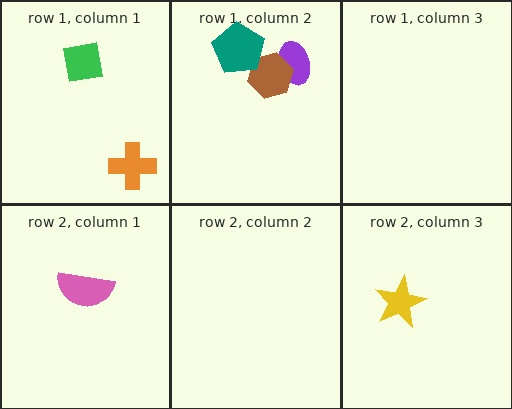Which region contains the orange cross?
The row 1, column 1 region.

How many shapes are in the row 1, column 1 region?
2.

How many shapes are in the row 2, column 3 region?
1.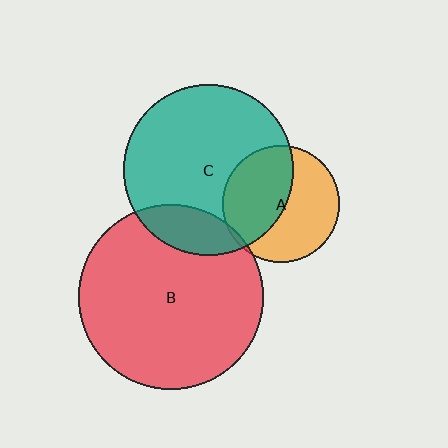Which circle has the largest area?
Circle B (red).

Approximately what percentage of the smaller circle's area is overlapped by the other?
Approximately 50%.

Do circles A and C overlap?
Yes.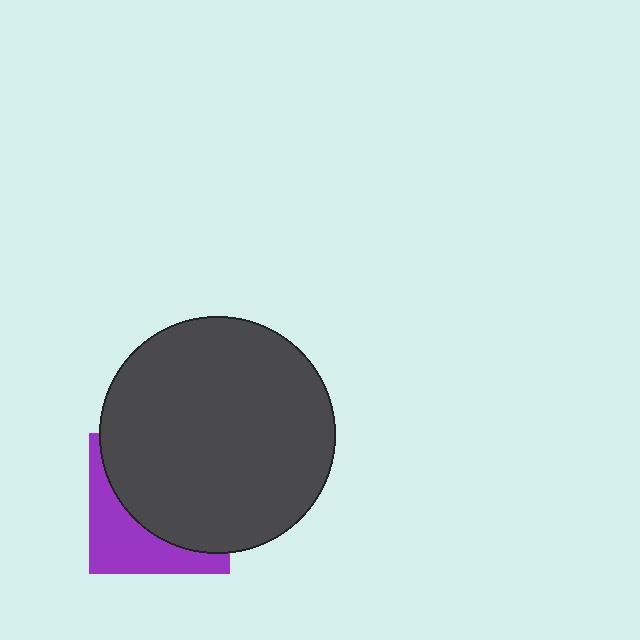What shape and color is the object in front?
The object in front is a dark gray circle.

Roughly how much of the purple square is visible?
A small part of it is visible (roughly 35%).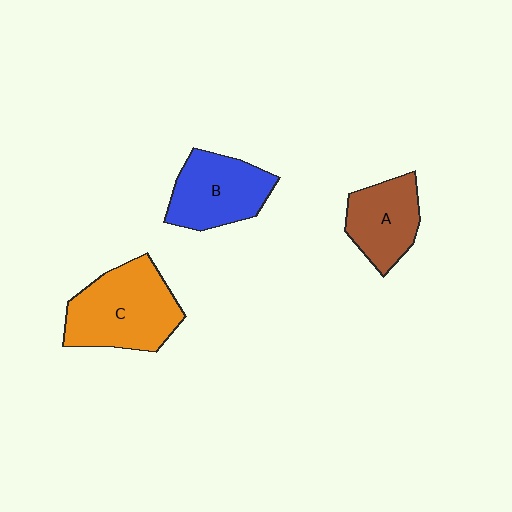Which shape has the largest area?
Shape C (orange).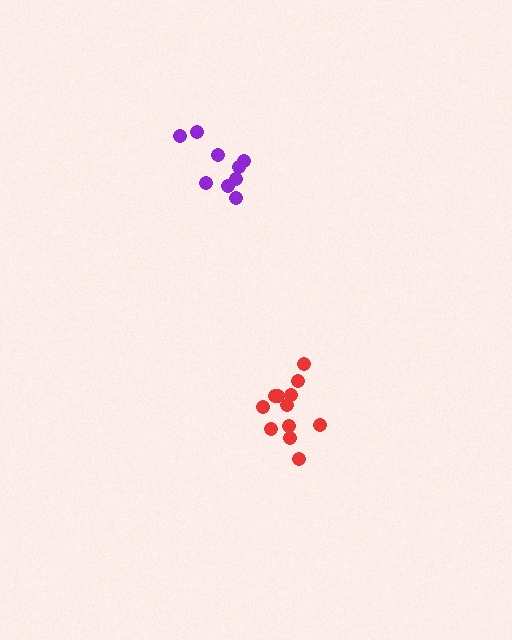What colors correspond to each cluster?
The clusters are colored: purple, red.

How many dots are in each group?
Group 1: 9 dots, Group 2: 12 dots (21 total).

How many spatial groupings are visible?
There are 2 spatial groupings.